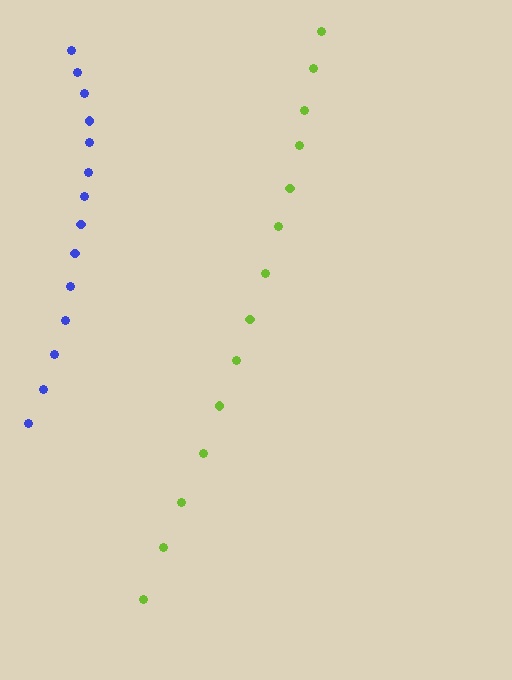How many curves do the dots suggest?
There are 2 distinct paths.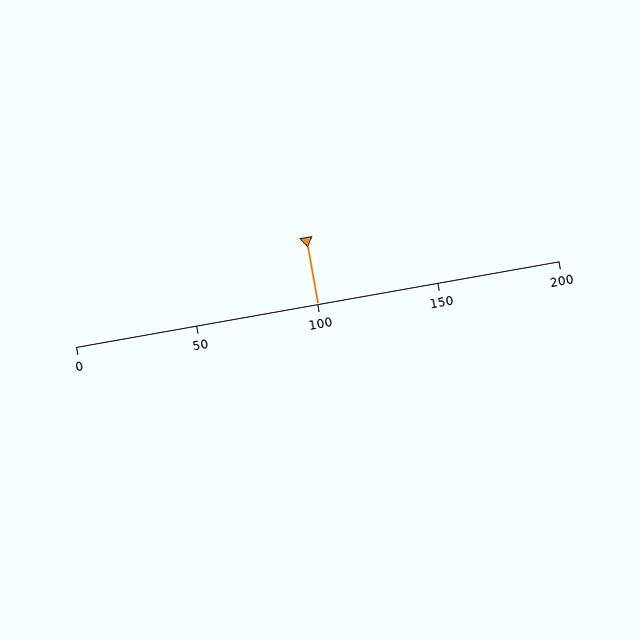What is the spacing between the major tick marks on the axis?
The major ticks are spaced 50 apart.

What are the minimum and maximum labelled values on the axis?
The axis runs from 0 to 200.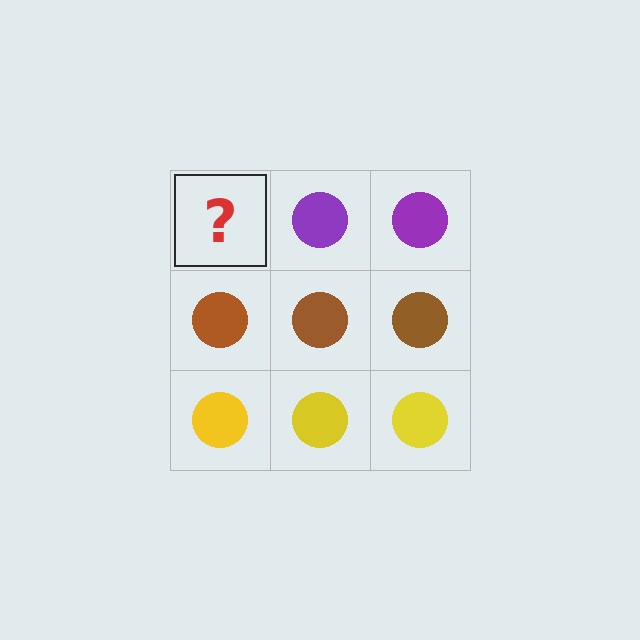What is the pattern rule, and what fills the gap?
The rule is that each row has a consistent color. The gap should be filled with a purple circle.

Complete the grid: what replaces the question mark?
The question mark should be replaced with a purple circle.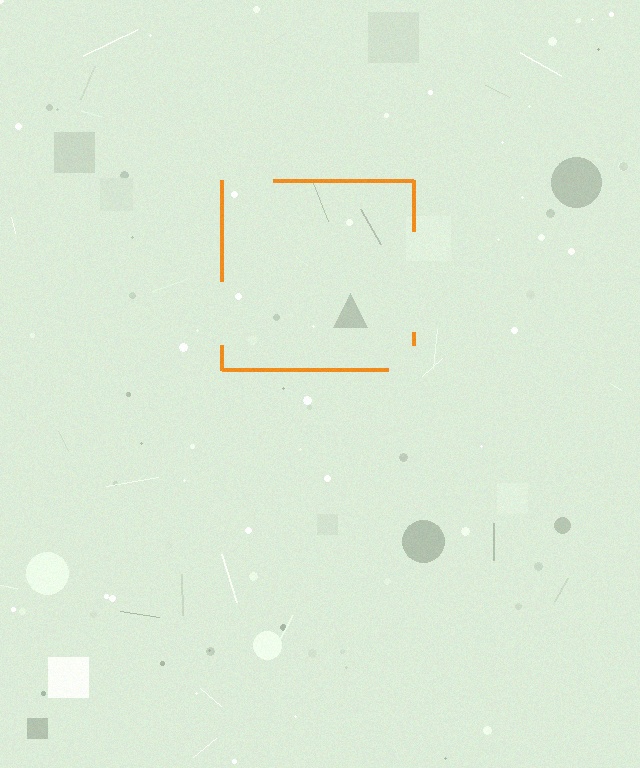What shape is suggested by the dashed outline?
The dashed outline suggests a square.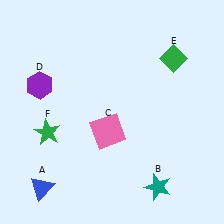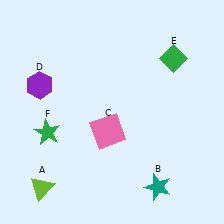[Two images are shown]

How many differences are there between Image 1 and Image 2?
There is 1 difference between the two images.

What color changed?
The triangle (A) changed from blue in Image 1 to lime in Image 2.